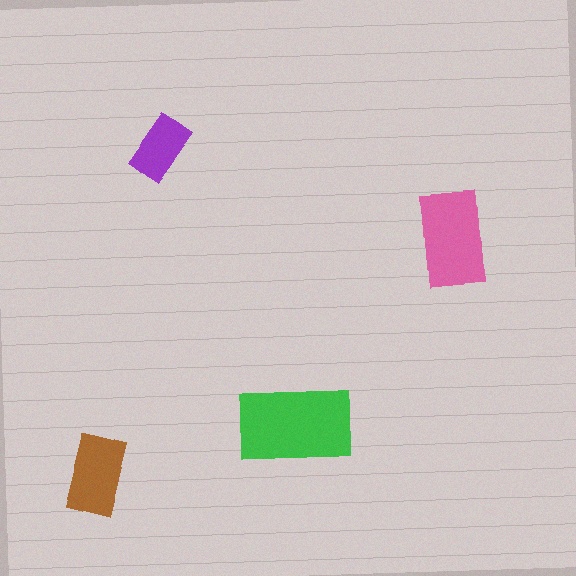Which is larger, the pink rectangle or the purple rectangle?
The pink one.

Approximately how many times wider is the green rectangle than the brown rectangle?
About 1.5 times wider.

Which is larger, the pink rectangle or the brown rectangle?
The pink one.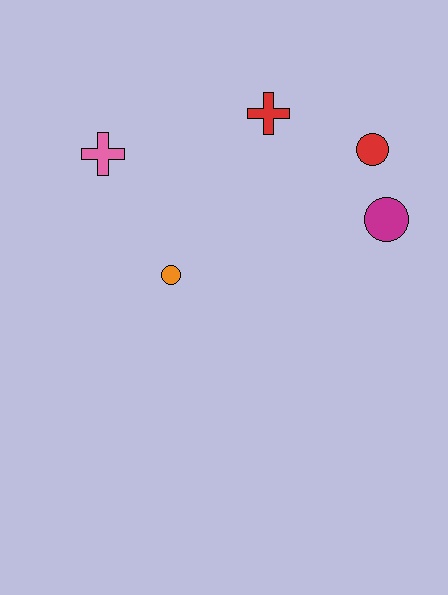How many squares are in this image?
There are no squares.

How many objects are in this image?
There are 5 objects.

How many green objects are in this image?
There are no green objects.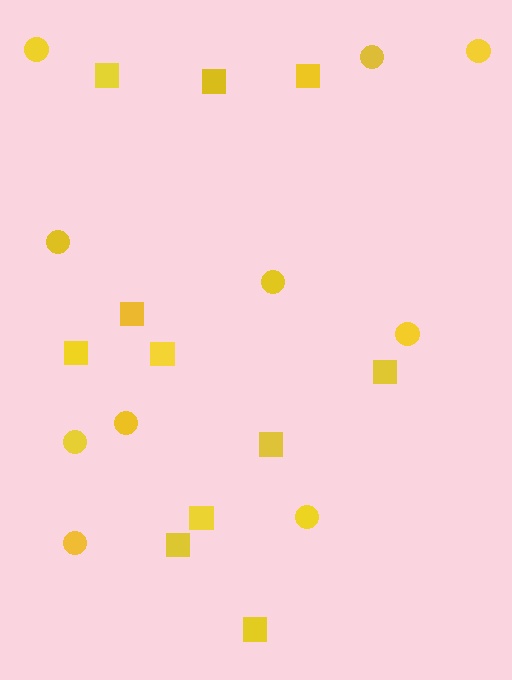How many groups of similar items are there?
There are 2 groups: one group of squares (11) and one group of circles (10).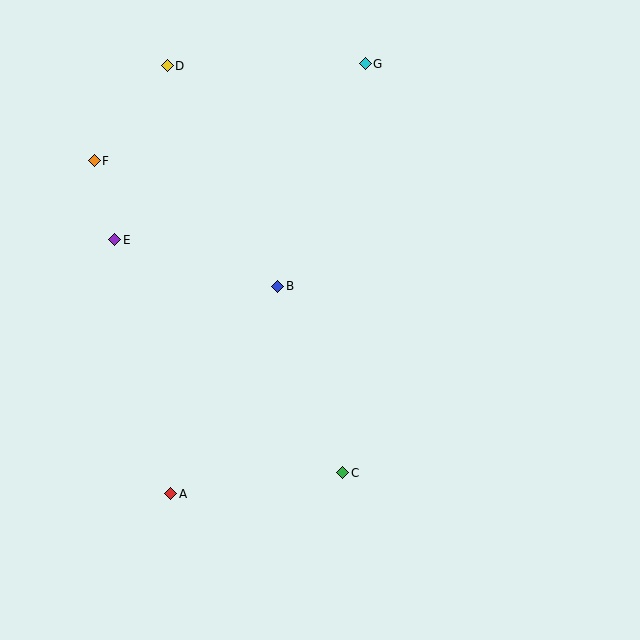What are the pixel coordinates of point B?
Point B is at (278, 286).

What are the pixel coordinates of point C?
Point C is at (343, 473).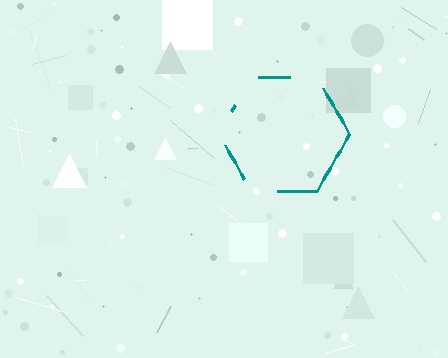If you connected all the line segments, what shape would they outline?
They would outline a hexagon.